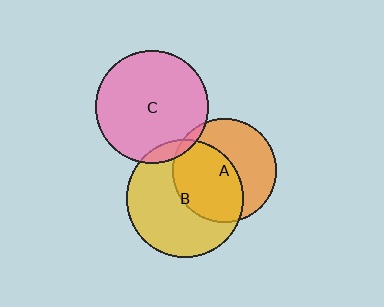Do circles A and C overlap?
Yes.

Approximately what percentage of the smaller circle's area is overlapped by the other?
Approximately 5%.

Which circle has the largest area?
Circle B (yellow).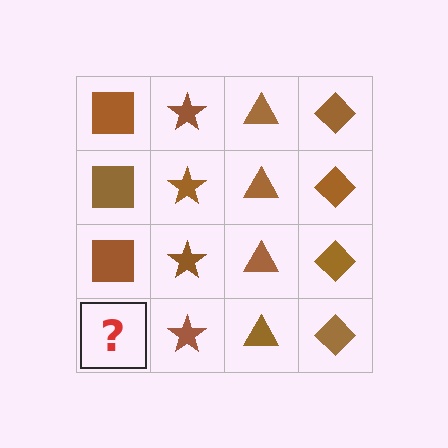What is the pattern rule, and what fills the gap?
The rule is that each column has a consistent shape. The gap should be filled with a brown square.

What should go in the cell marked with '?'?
The missing cell should contain a brown square.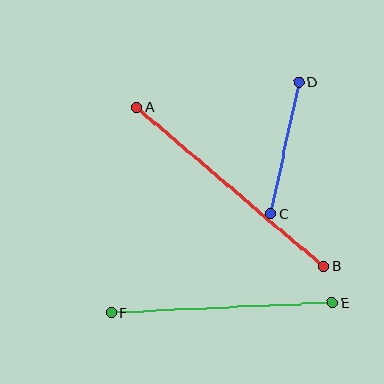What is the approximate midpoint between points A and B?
The midpoint is at approximately (230, 187) pixels.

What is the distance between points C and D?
The distance is approximately 134 pixels.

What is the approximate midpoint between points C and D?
The midpoint is at approximately (285, 148) pixels.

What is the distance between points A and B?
The distance is approximately 246 pixels.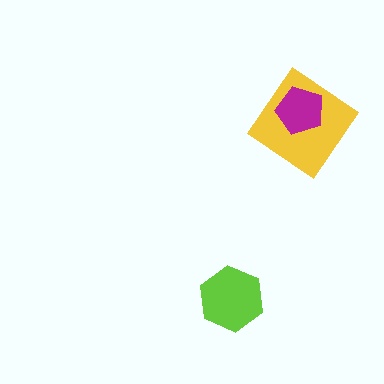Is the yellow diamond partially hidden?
Yes, it is partially covered by another shape.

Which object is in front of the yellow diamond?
The magenta pentagon is in front of the yellow diamond.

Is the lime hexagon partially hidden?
No, no other shape covers it.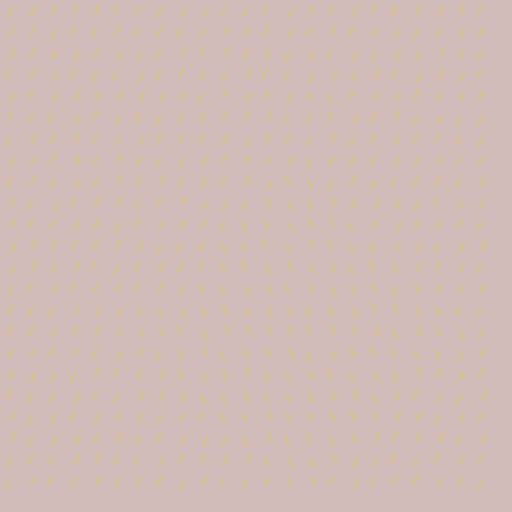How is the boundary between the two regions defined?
The boundary is defined purely by a change in line orientation (approximately 45 degrees difference). All lines are the same color and thickness.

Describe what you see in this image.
The image is filled with small yellow line segments. A diamond region in the image has lines oriented differently from the surrounding lines, creating a visible texture boundary.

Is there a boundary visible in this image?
Yes, there is a texture boundary formed by a change in line orientation.